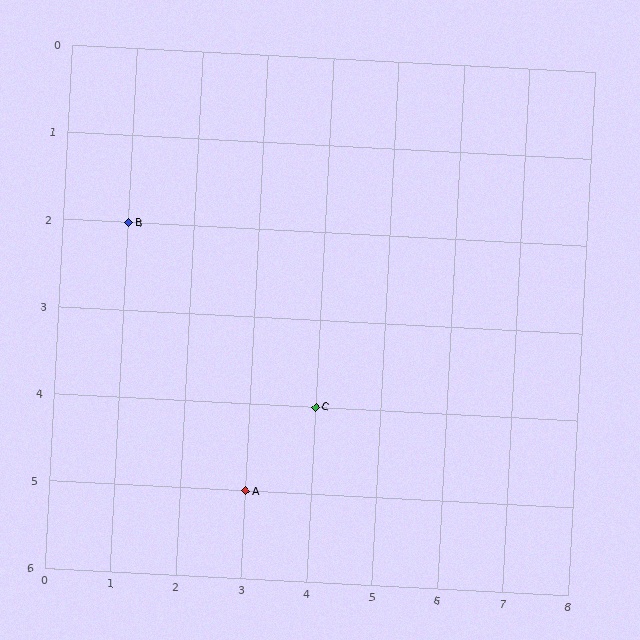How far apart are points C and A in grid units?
Points C and A are 1 column and 1 row apart (about 1.4 grid units diagonally).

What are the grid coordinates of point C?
Point C is at grid coordinates (4, 4).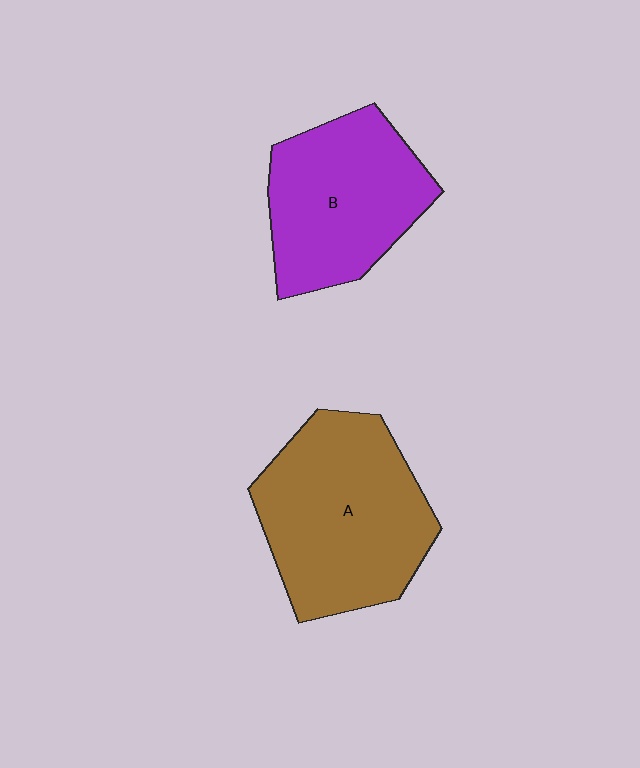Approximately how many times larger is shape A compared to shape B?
Approximately 1.2 times.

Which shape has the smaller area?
Shape B (purple).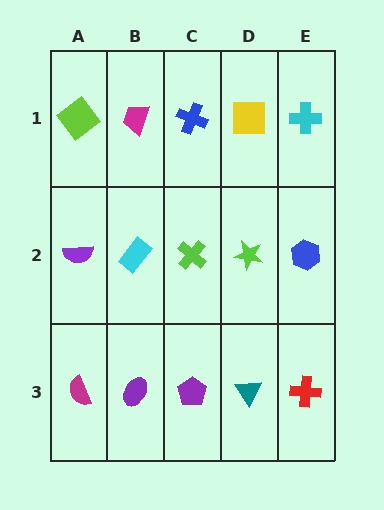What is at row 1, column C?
A blue cross.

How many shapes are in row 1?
5 shapes.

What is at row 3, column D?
A teal triangle.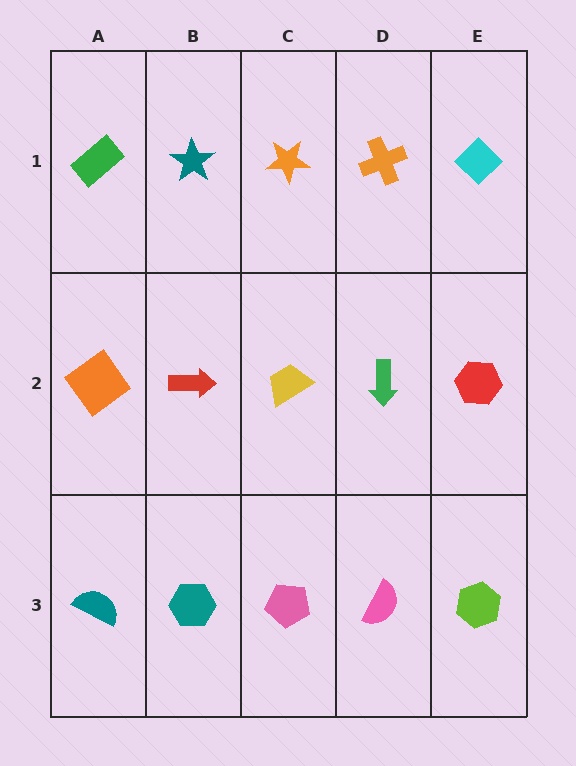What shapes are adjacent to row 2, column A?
A green rectangle (row 1, column A), a teal semicircle (row 3, column A), a red arrow (row 2, column B).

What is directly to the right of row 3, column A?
A teal hexagon.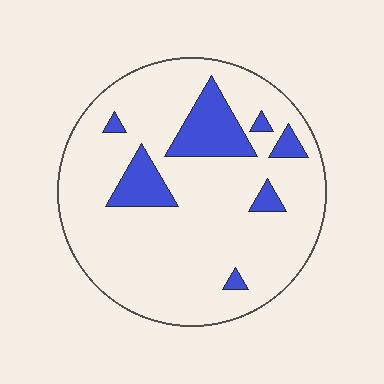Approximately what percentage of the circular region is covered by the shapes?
Approximately 15%.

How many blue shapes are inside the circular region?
7.